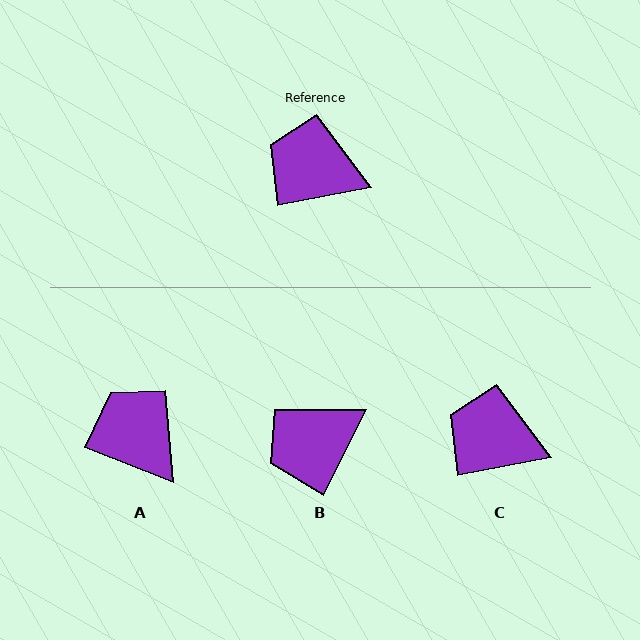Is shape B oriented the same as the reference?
No, it is off by about 53 degrees.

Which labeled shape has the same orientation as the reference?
C.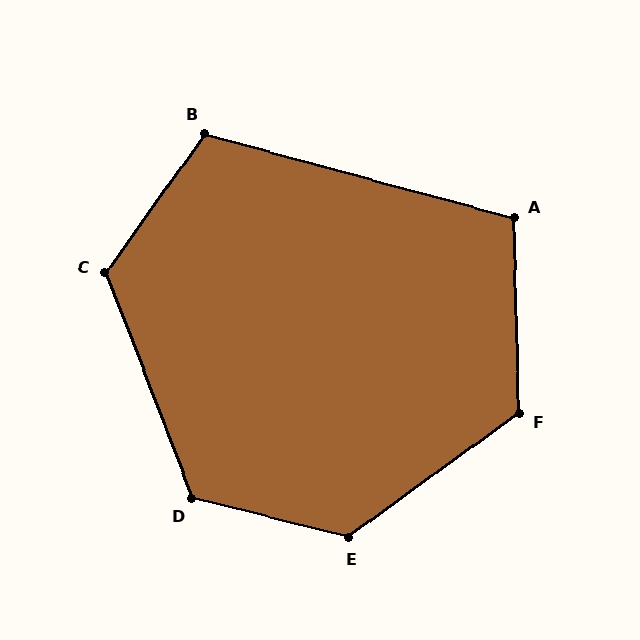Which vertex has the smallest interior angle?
A, at approximately 107 degrees.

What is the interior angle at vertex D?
Approximately 125 degrees (obtuse).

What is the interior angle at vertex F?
Approximately 125 degrees (obtuse).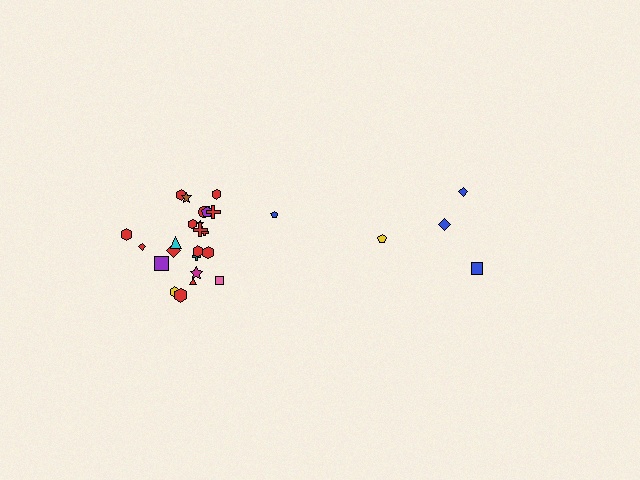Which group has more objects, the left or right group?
The left group.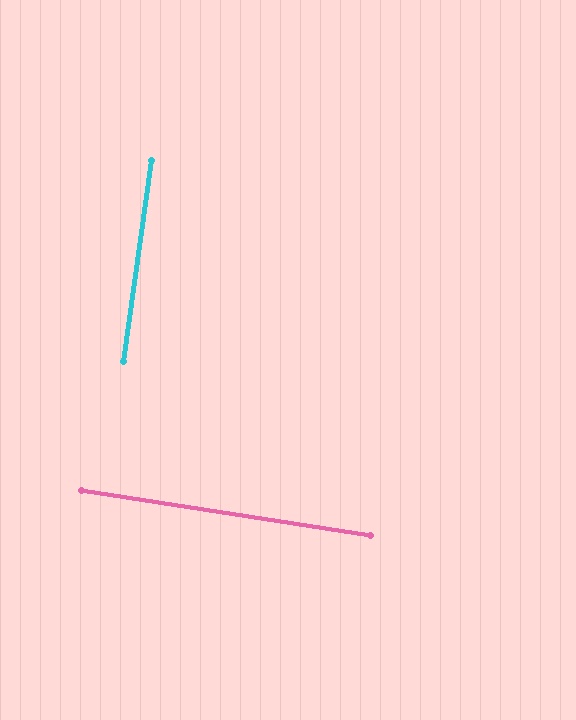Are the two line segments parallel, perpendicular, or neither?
Perpendicular — they meet at approximately 89°.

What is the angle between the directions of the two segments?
Approximately 89 degrees.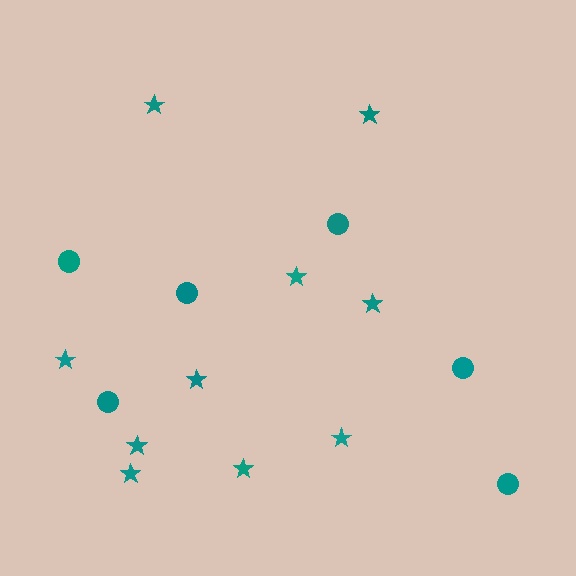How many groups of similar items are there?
There are 2 groups: one group of stars (10) and one group of circles (6).